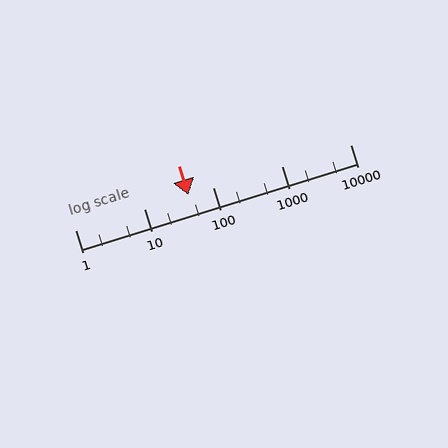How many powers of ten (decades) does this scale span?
The scale spans 4 decades, from 1 to 10000.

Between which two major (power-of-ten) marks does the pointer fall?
The pointer is between 10 and 100.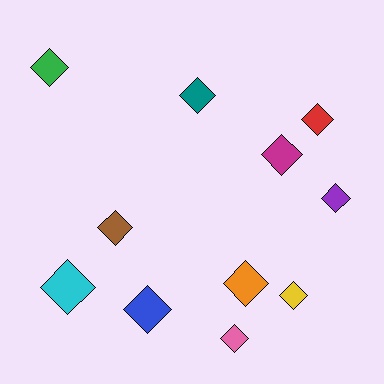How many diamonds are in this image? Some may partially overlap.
There are 11 diamonds.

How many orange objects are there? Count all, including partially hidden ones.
There is 1 orange object.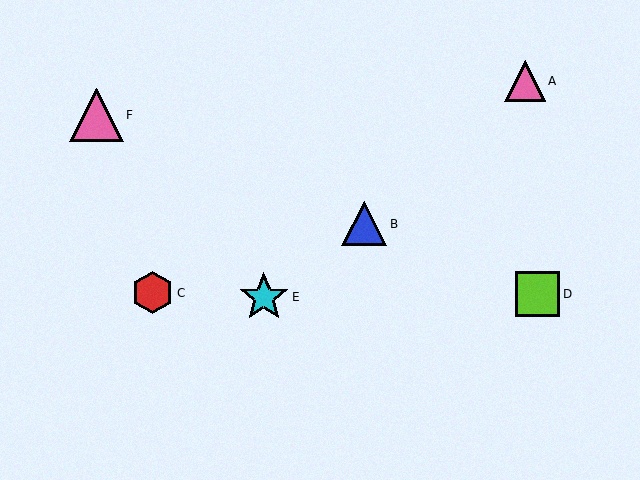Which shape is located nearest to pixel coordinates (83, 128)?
The pink triangle (labeled F) at (97, 115) is nearest to that location.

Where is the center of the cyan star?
The center of the cyan star is at (264, 297).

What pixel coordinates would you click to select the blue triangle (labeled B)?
Click at (364, 224) to select the blue triangle B.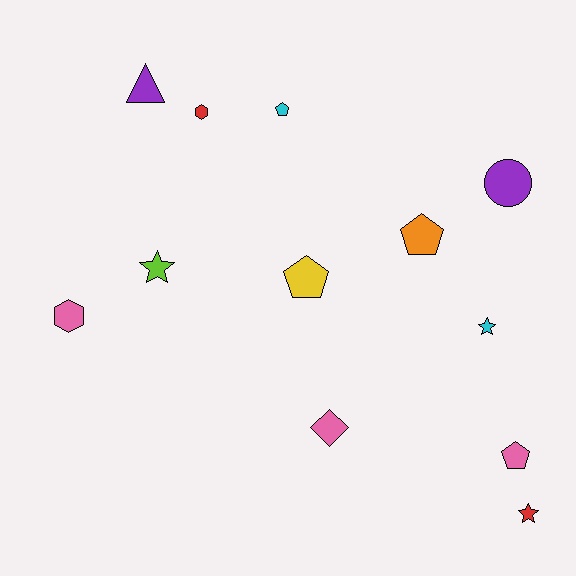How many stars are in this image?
There are 3 stars.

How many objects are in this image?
There are 12 objects.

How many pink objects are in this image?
There are 3 pink objects.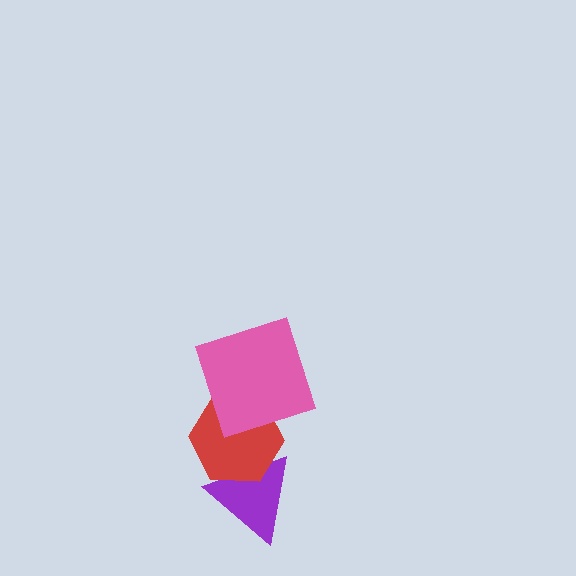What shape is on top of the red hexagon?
The pink square is on top of the red hexagon.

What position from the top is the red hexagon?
The red hexagon is 2nd from the top.